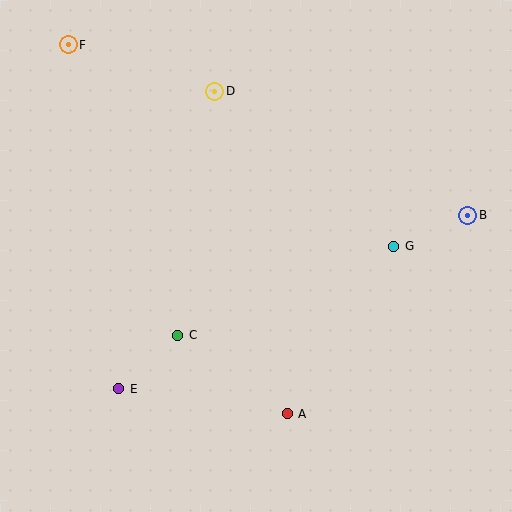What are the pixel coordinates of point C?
Point C is at (178, 335).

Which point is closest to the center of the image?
Point C at (178, 335) is closest to the center.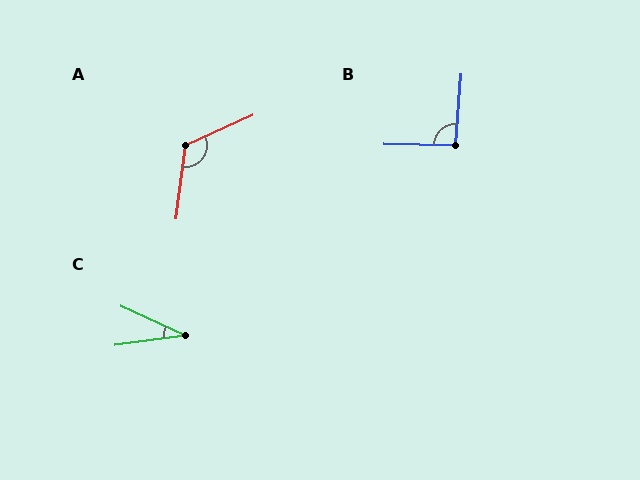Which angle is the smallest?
C, at approximately 32 degrees.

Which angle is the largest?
A, at approximately 122 degrees.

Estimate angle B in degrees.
Approximately 93 degrees.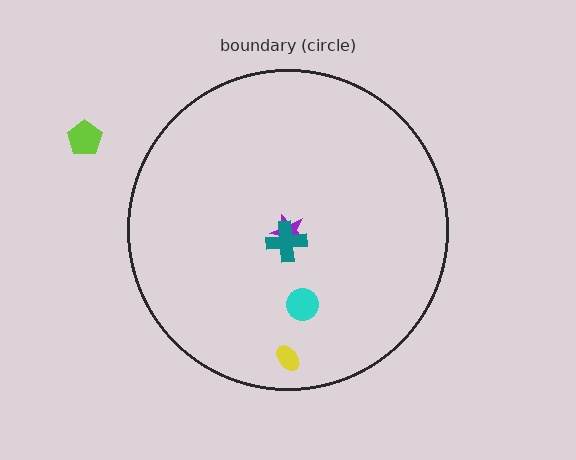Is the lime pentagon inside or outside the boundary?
Outside.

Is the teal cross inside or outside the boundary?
Inside.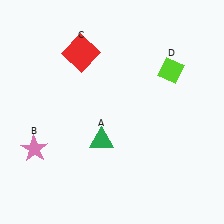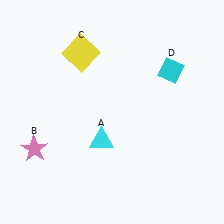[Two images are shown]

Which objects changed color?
A changed from green to cyan. C changed from red to yellow. D changed from lime to cyan.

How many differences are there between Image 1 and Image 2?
There are 3 differences between the two images.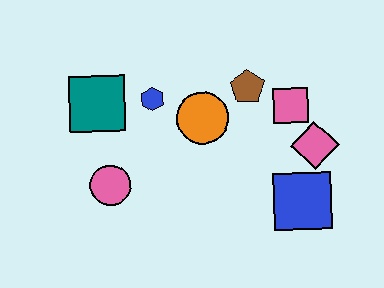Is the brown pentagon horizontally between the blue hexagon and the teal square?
No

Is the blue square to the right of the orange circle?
Yes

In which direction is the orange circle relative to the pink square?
The orange circle is to the left of the pink square.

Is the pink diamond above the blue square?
Yes